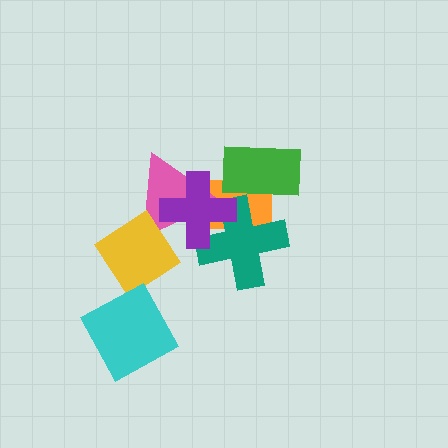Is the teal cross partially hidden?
Yes, it is partially covered by another shape.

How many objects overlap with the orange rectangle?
4 objects overlap with the orange rectangle.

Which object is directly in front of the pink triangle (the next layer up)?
The teal cross is directly in front of the pink triangle.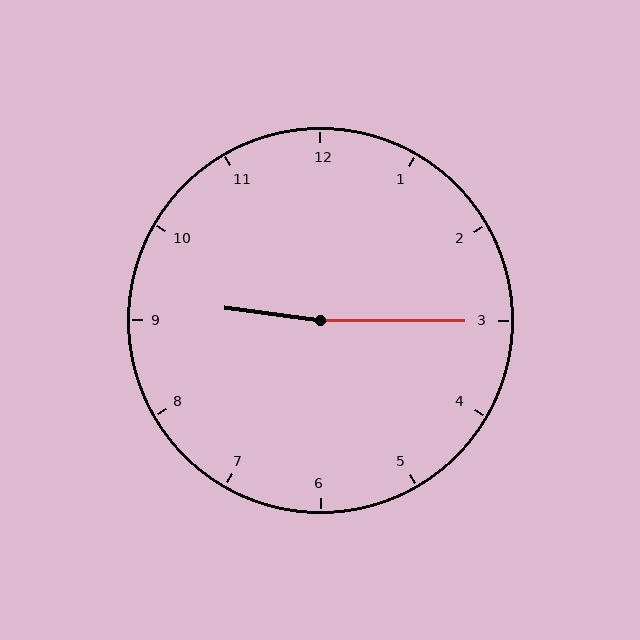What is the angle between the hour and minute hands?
Approximately 172 degrees.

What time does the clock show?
9:15.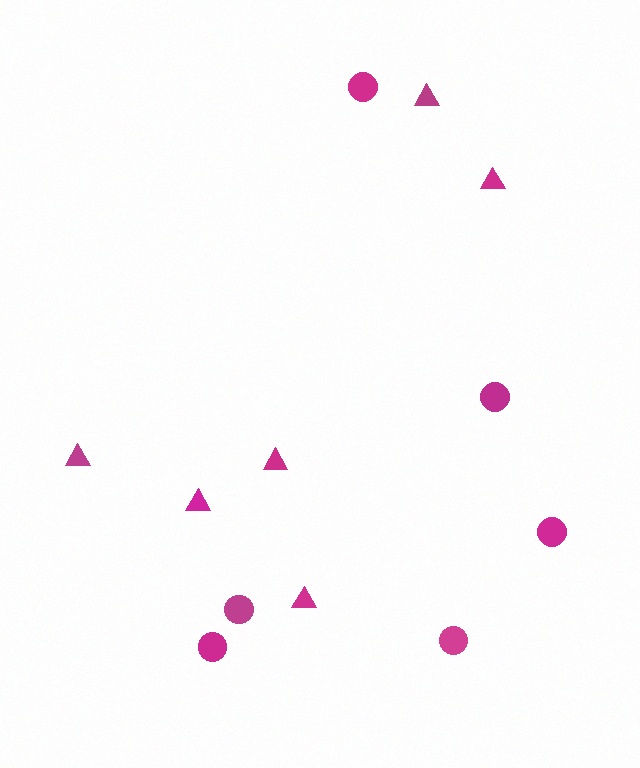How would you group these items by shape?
There are 2 groups: one group of triangles (6) and one group of circles (6).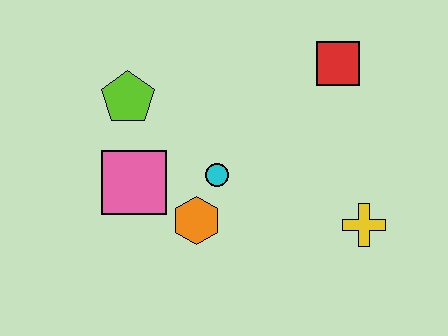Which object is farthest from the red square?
The pink square is farthest from the red square.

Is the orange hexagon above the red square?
No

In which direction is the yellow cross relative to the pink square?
The yellow cross is to the right of the pink square.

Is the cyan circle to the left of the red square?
Yes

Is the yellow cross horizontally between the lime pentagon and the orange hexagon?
No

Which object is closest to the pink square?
The orange hexagon is closest to the pink square.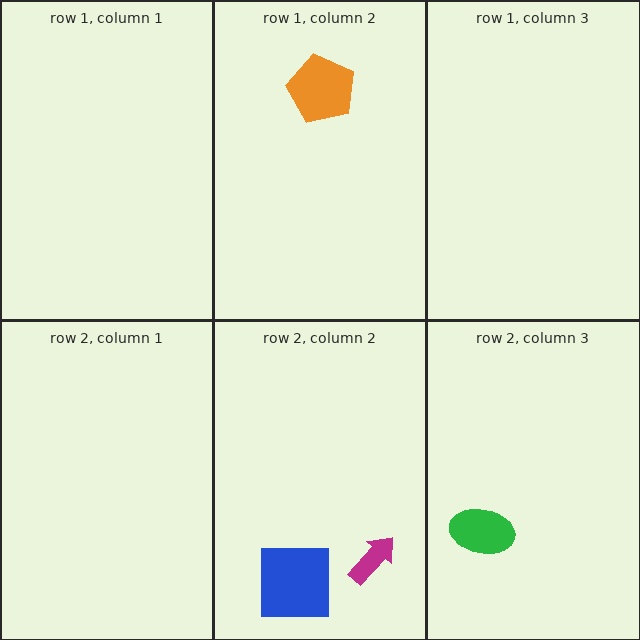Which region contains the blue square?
The row 2, column 2 region.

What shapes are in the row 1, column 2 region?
The orange pentagon.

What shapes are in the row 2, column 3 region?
The green ellipse.